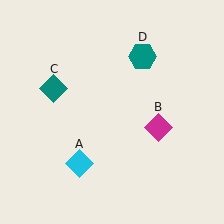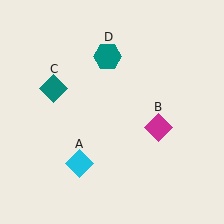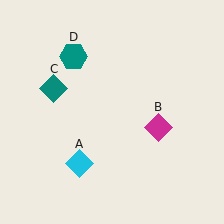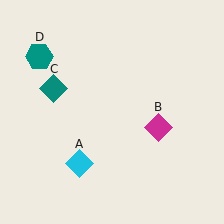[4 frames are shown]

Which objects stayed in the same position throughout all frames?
Cyan diamond (object A) and magenta diamond (object B) and teal diamond (object C) remained stationary.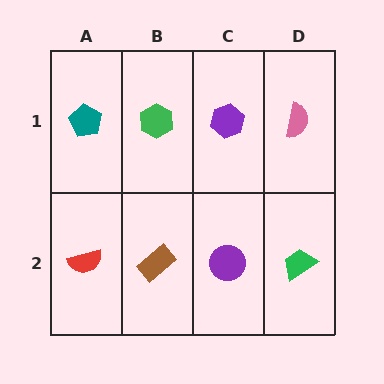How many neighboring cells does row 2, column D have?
2.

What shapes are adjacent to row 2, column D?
A pink semicircle (row 1, column D), a purple circle (row 2, column C).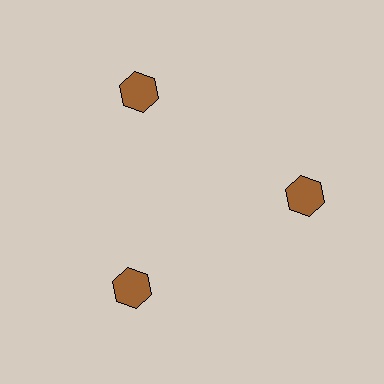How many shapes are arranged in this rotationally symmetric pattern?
There are 3 shapes, arranged in 3 groups of 1.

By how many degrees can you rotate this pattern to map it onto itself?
The pattern maps onto itself every 120 degrees of rotation.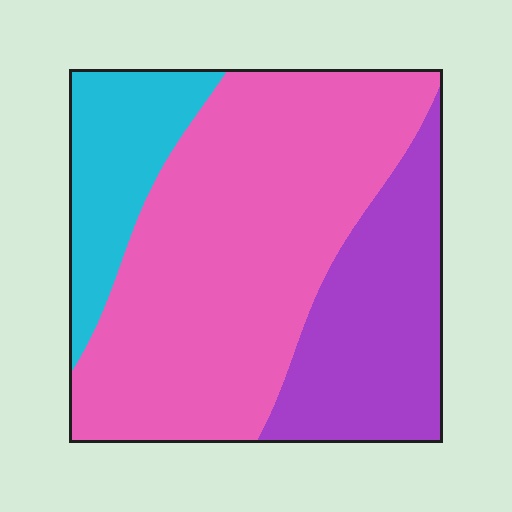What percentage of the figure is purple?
Purple takes up about one quarter (1/4) of the figure.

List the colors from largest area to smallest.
From largest to smallest: pink, purple, cyan.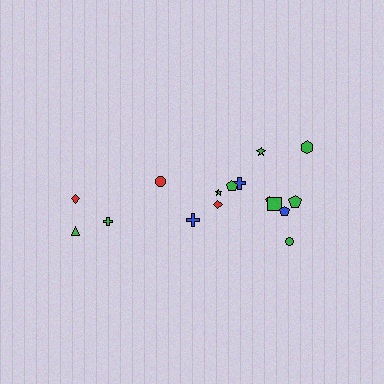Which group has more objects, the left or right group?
The right group.